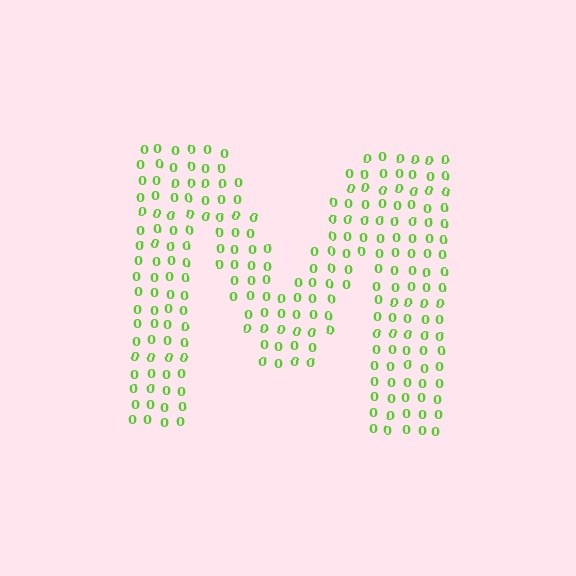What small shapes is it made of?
It is made of small digit 0's.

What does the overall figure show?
The overall figure shows the letter M.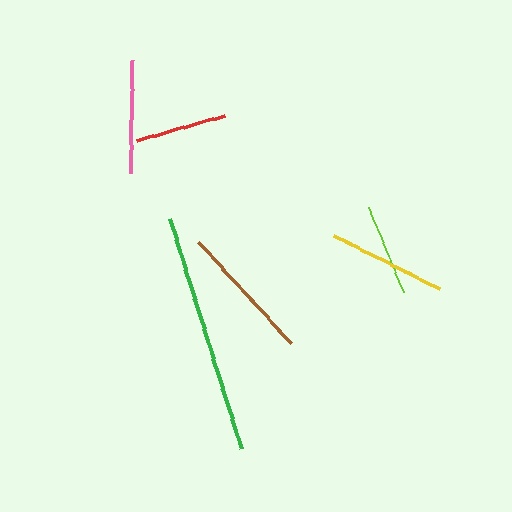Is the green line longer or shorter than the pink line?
The green line is longer than the pink line.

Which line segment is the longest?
The green line is the longest at approximately 240 pixels.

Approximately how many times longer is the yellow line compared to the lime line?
The yellow line is approximately 1.3 times the length of the lime line.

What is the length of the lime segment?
The lime segment is approximately 92 pixels long.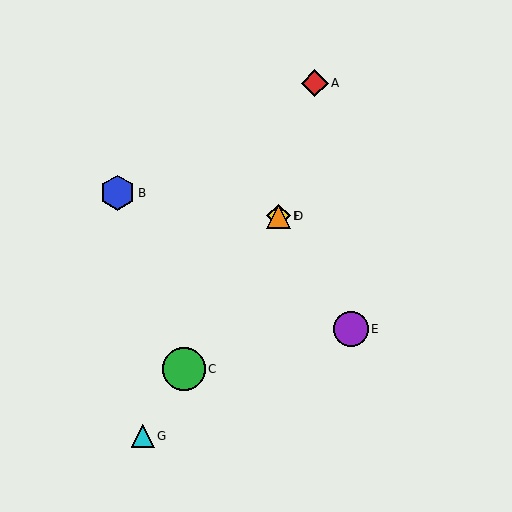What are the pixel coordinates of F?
Object F is at (279, 216).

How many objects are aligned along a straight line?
4 objects (C, D, F, G) are aligned along a straight line.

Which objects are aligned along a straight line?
Objects C, D, F, G are aligned along a straight line.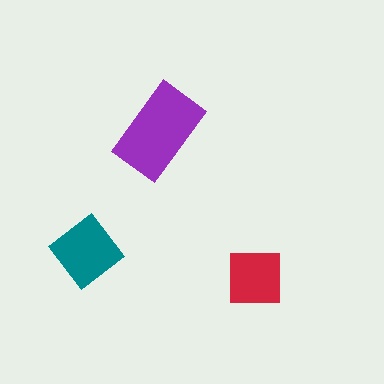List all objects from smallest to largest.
The red square, the teal diamond, the purple rectangle.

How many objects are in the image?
There are 3 objects in the image.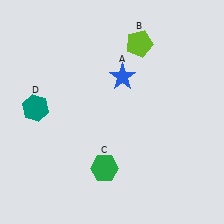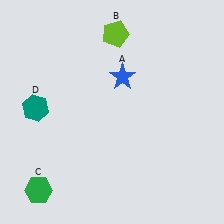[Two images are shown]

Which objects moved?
The objects that moved are: the lime pentagon (B), the green hexagon (C).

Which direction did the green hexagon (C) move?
The green hexagon (C) moved left.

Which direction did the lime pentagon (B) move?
The lime pentagon (B) moved left.